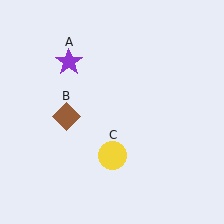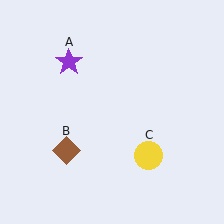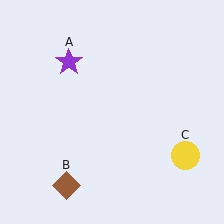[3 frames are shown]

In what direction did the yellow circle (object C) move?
The yellow circle (object C) moved right.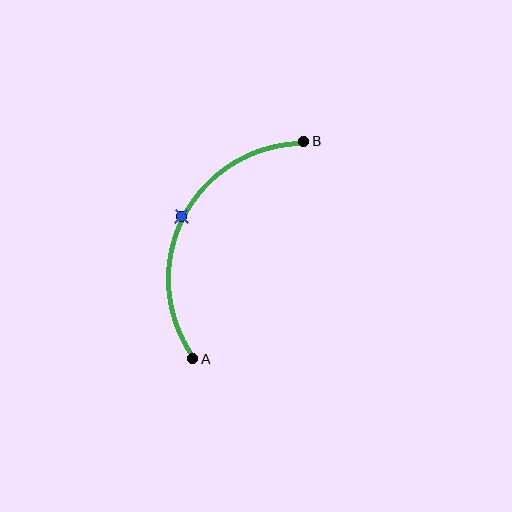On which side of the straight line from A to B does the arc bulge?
The arc bulges to the left of the straight line connecting A and B.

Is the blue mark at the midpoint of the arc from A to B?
Yes. The blue mark lies on the arc at equal arc-length from both A and B — it is the arc midpoint.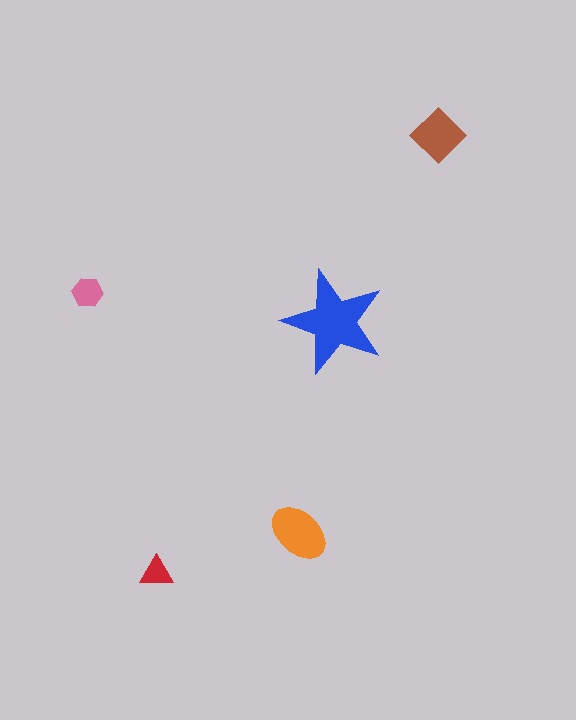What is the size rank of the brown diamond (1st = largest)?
3rd.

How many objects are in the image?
There are 5 objects in the image.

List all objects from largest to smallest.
The blue star, the orange ellipse, the brown diamond, the pink hexagon, the red triangle.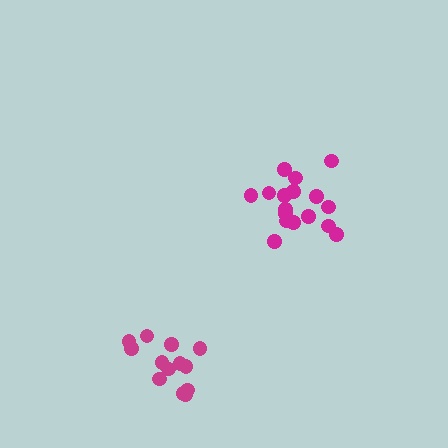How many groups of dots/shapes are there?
There are 2 groups.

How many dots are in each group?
Group 1: 13 dots, Group 2: 17 dots (30 total).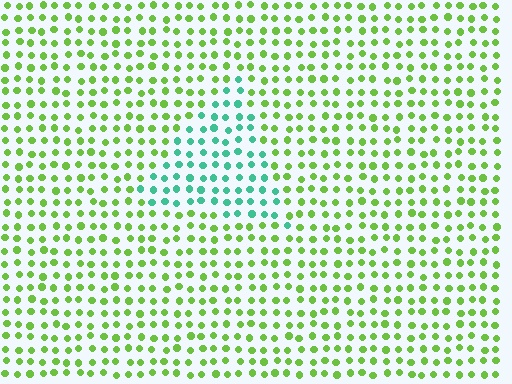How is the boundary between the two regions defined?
The boundary is defined purely by a slight shift in hue (about 60 degrees). Spacing, size, and orientation are identical on both sides.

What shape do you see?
I see a triangle.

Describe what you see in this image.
The image is filled with small lime elements in a uniform arrangement. A triangle-shaped region is visible where the elements are tinted to a slightly different hue, forming a subtle color boundary.